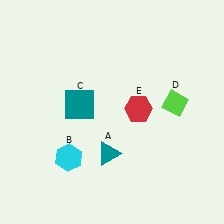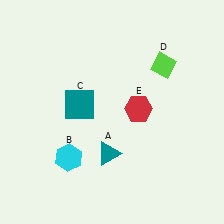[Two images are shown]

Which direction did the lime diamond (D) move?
The lime diamond (D) moved up.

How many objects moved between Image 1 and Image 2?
1 object moved between the two images.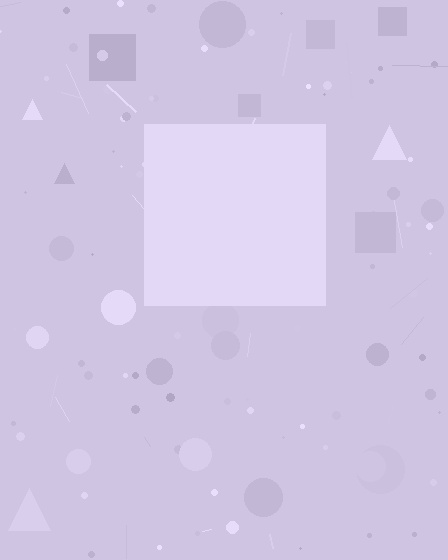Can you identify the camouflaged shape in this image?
The camouflaged shape is a square.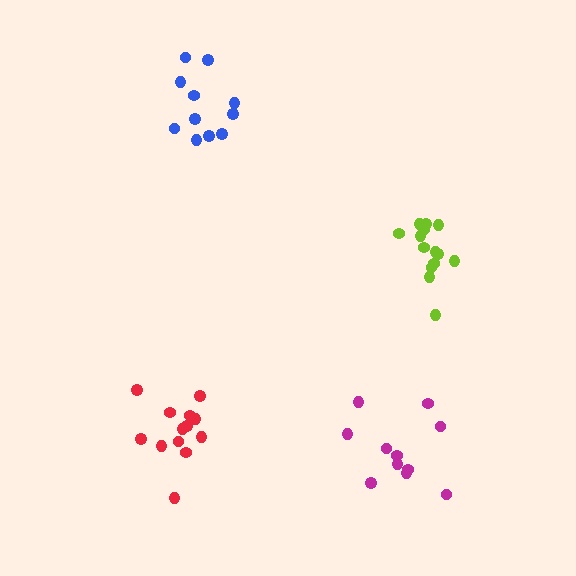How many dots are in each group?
Group 1: 13 dots, Group 2: 11 dots, Group 3: 11 dots, Group 4: 14 dots (49 total).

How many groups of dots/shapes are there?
There are 4 groups.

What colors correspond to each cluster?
The clusters are colored: red, magenta, blue, lime.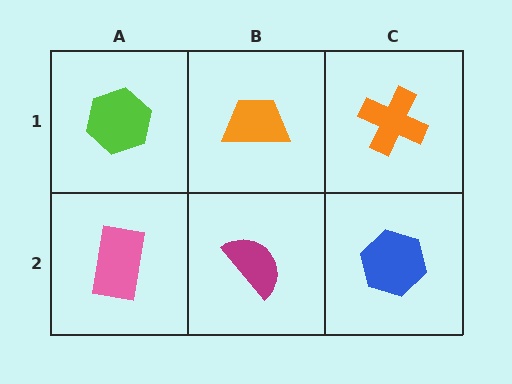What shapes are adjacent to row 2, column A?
A lime hexagon (row 1, column A), a magenta semicircle (row 2, column B).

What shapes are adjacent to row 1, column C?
A blue hexagon (row 2, column C), an orange trapezoid (row 1, column B).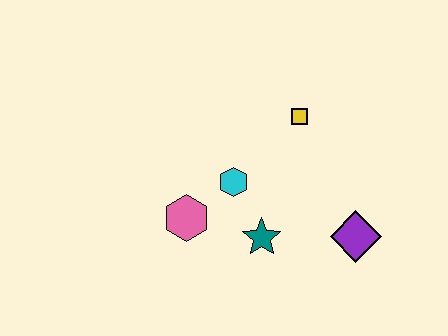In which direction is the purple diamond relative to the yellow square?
The purple diamond is below the yellow square.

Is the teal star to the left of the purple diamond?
Yes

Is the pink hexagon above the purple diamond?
Yes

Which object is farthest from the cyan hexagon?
The purple diamond is farthest from the cyan hexagon.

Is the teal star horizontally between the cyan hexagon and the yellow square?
Yes